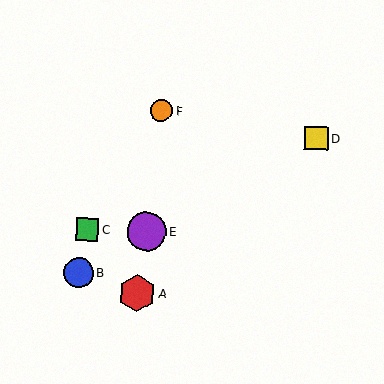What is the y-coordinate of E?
Object E is at y≈231.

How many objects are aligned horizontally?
2 objects (C, E) are aligned horizontally.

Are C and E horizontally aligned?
Yes, both are at y≈229.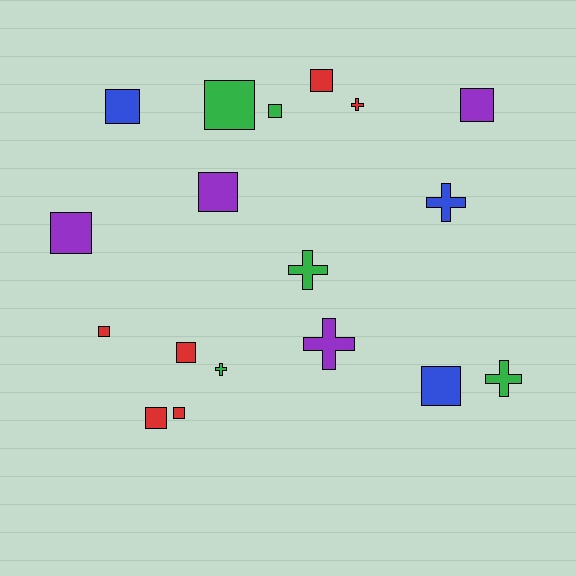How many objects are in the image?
There are 18 objects.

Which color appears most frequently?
Red, with 6 objects.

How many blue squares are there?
There are 2 blue squares.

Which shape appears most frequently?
Square, with 12 objects.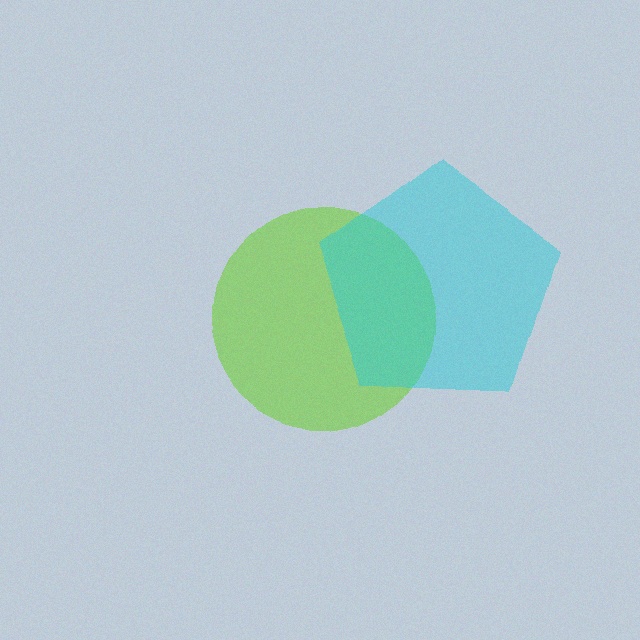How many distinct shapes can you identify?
There are 2 distinct shapes: a lime circle, a cyan pentagon.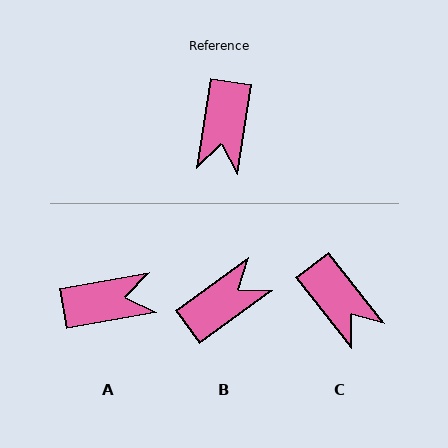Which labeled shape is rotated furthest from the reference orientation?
B, about 135 degrees away.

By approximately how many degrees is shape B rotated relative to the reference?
Approximately 135 degrees counter-clockwise.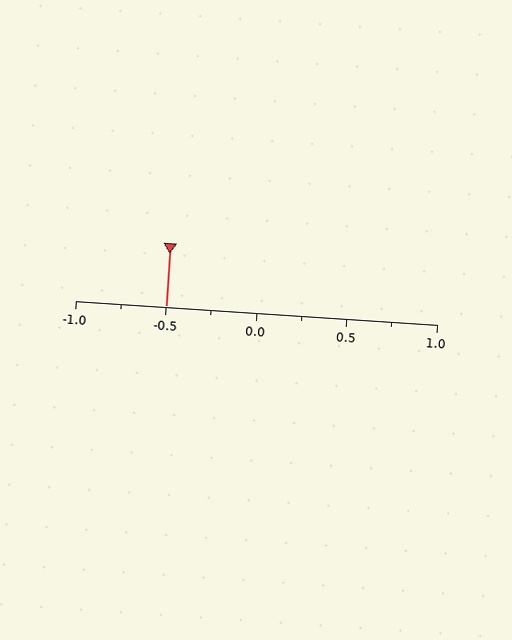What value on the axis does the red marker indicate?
The marker indicates approximately -0.5.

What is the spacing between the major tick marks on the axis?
The major ticks are spaced 0.5 apart.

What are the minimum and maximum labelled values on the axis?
The axis runs from -1.0 to 1.0.